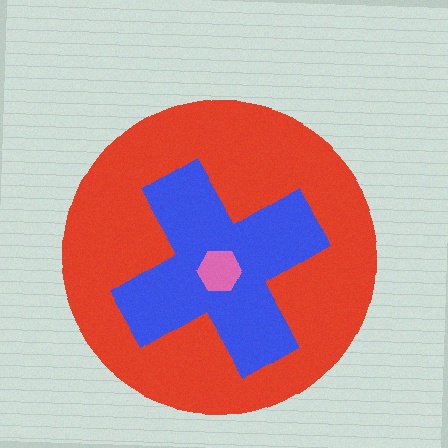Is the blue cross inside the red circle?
Yes.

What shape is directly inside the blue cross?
The pink hexagon.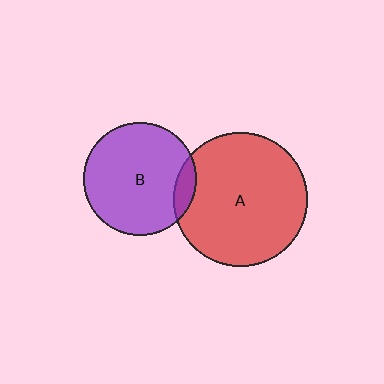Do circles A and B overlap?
Yes.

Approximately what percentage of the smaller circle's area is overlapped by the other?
Approximately 10%.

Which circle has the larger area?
Circle A (red).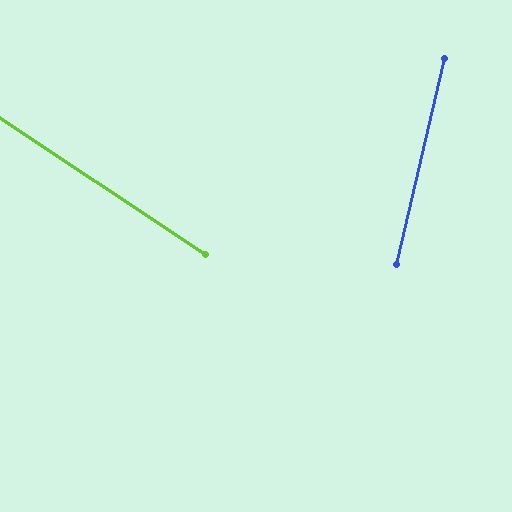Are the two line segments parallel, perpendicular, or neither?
Neither parallel nor perpendicular — they differ by about 70°.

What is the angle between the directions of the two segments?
Approximately 70 degrees.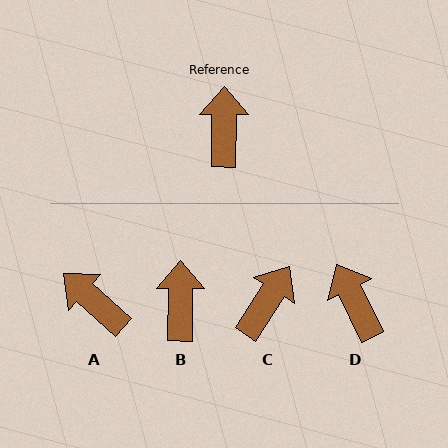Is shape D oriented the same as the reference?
No, it is off by about 27 degrees.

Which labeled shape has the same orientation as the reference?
B.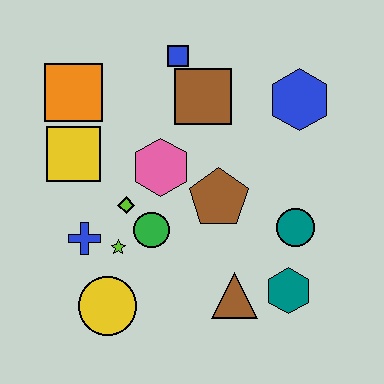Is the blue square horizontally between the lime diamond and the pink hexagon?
No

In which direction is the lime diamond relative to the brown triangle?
The lime diamond is to the left of the brown triangle.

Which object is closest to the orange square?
The yellow square is closest to the orange square.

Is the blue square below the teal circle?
No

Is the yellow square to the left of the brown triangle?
Yes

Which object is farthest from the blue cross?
The blue hexagon is farthest from the blue cross.